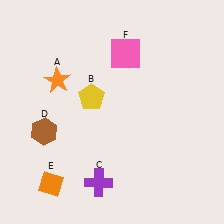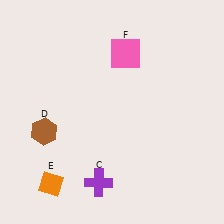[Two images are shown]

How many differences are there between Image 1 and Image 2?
There are 2 differences between the two images.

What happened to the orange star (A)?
The orange star (A) was removed in Image 2. It was in the top-left area of Image 1.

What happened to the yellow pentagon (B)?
The yellow pentagon (B) was removed in Image 2. It was in the top-left area of Image 1.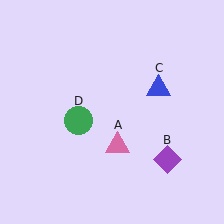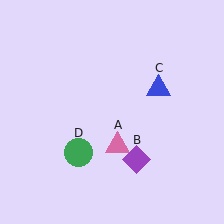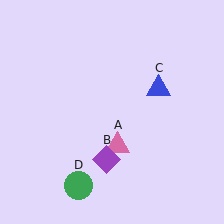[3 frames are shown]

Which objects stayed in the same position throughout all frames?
Pink triangle (object A) and blue triangle (object C) remained stationary.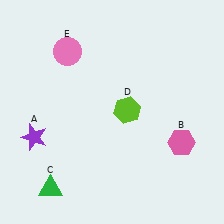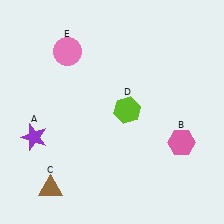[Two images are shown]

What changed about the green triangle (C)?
In Image 1, C is green. In Image 2, it changed to brown.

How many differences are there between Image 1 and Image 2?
There is 1 difference between the two images.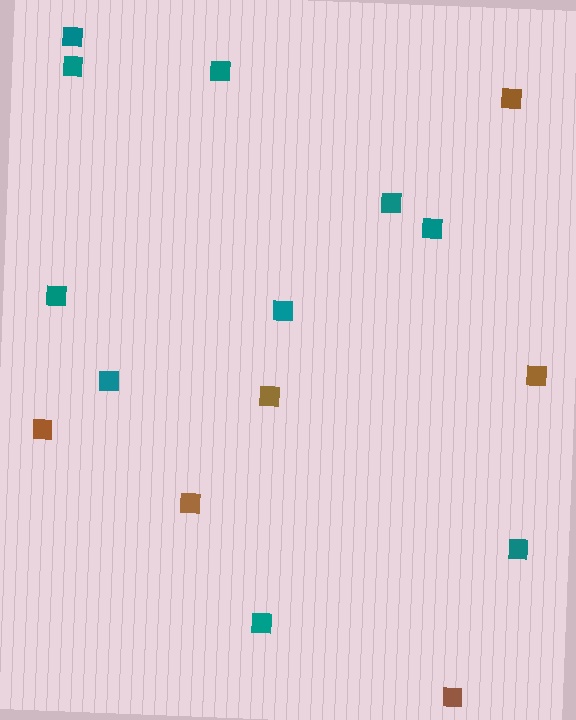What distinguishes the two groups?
There are 2 groups: one group of teal squares (10) and one group of brown squares (6).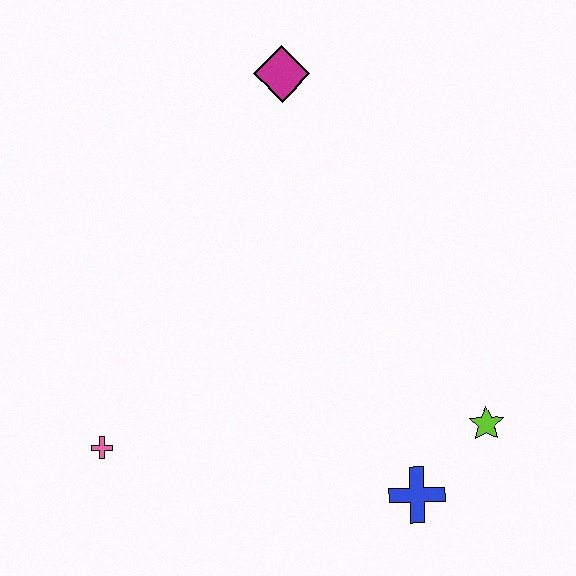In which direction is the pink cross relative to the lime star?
The pink cross is to the left of the lime star.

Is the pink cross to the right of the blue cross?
No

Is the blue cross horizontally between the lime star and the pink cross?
Yes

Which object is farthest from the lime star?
The magenta diamond is farthest from the lime star.